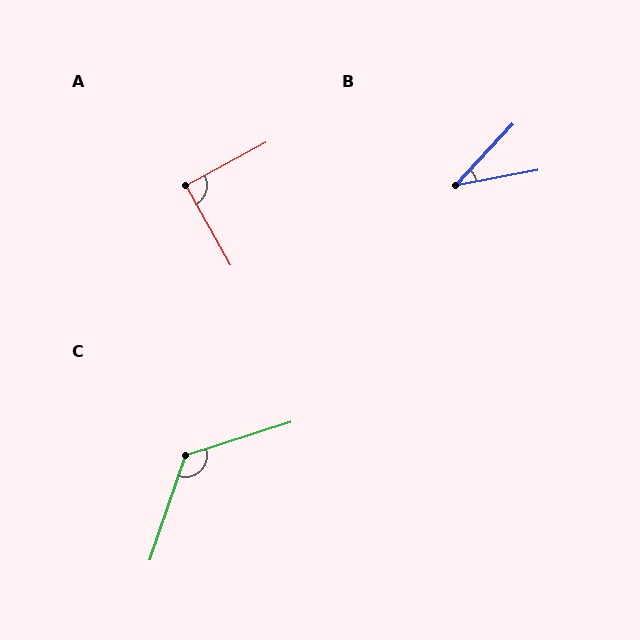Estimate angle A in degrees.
Approximately 89 degrees.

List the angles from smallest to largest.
B (37°), A (89°), C (126°).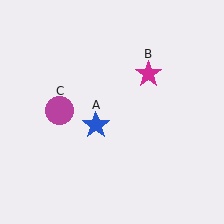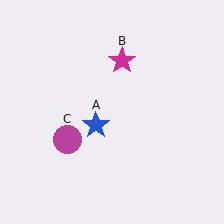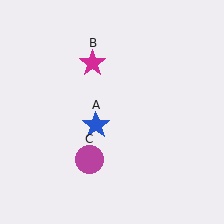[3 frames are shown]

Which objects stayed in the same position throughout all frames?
Blue star (object A) remained stationary.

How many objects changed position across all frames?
2 objects changed position: magenta star (object B), magenta circle (object C).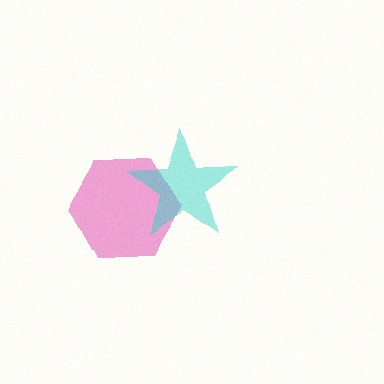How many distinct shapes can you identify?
There are 2 distinct shapes: a magenta hexagon, a cyan star.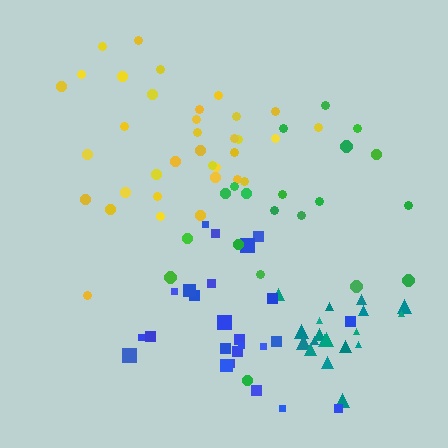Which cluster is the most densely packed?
Teal.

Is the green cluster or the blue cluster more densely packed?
Blue.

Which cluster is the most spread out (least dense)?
Green.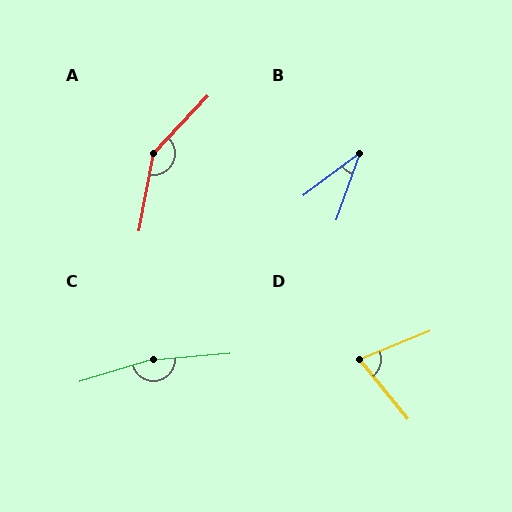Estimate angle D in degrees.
Approximately 73 degrees.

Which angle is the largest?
C, at approximately 168 degrees.